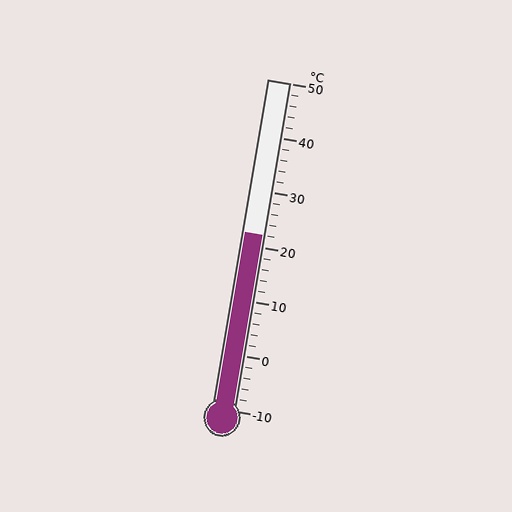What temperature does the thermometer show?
The thermometer shows approximately 22°C.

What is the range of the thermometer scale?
The thermometer scale ranges from -10°C to 50°C.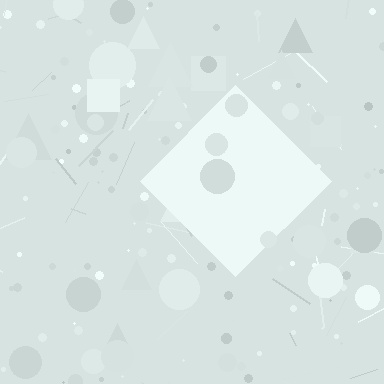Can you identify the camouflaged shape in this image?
The camouflaged shape is a diamond.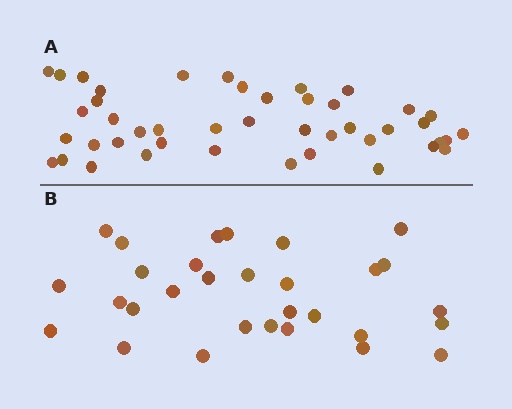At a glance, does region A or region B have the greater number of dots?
Region A (the top region) has more dots.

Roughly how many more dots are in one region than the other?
Region A has approximately 15 more dots than region B.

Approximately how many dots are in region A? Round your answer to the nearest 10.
About 40 dots. (The exact count is 44, which rounds to 40.)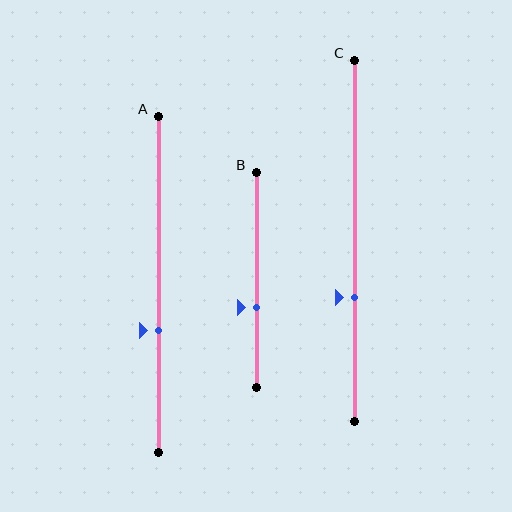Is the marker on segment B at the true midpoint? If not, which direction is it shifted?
No, the marker on segment B is shifted downward by about 13% of the segment length.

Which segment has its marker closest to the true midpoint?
Segment B has its marker closest to the true midpoint.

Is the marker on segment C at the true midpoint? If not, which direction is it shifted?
No, the marker on segment C is shifted downward by about 16% of the segment length.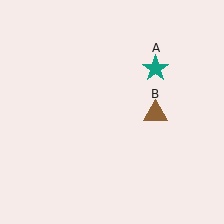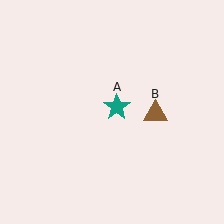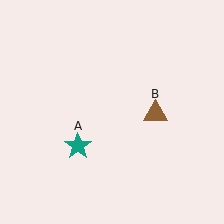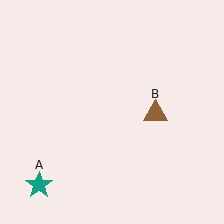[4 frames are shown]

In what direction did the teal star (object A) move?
The teal star (object A) moved down and to the left.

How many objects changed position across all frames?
1 object changed position: teal star (object A).